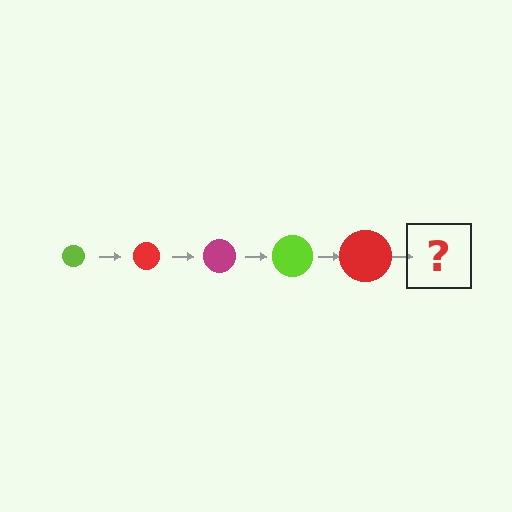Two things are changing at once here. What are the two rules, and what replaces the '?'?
The two rules are that the circle grows larger each step and the color cycles through lime, red, and magenta. The '?' should be a magenta circle, larger than the previous one.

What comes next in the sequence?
The next element should be a magenta circle, larger than the previous one.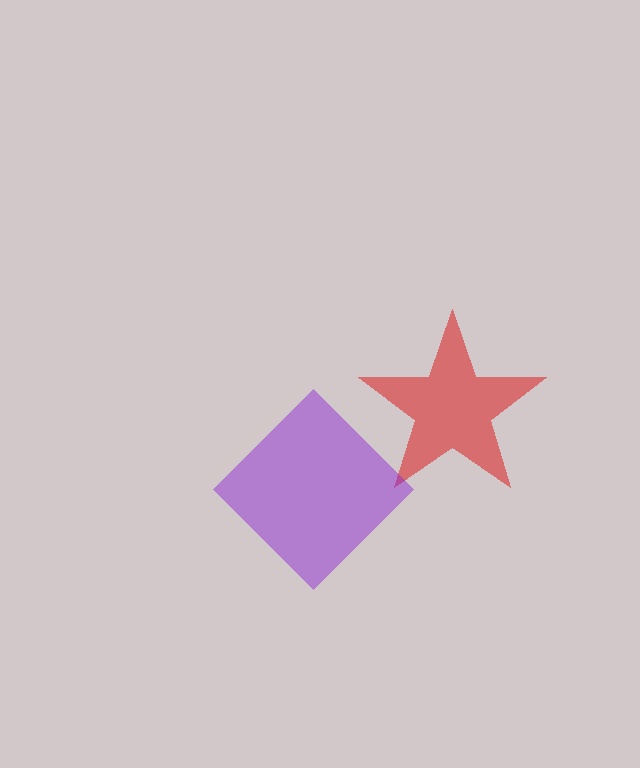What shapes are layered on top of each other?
The layered shapes are: a red star, a purple diamond.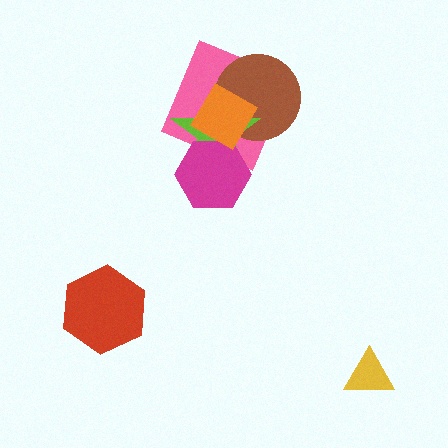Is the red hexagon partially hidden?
No, no other shape covers it.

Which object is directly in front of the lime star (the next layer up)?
The magenta hexagon is directly in front of the lime star.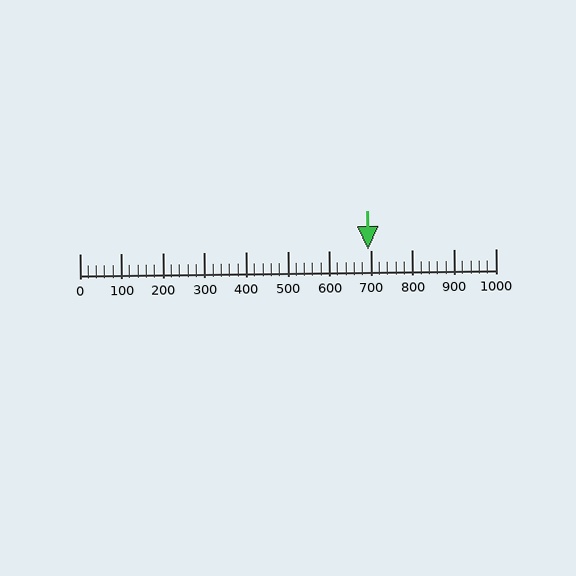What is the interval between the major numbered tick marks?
The major tick marks are spaced 100 units apart.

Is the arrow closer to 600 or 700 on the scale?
The arrow is closer to 700.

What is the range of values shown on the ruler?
The ruler shows values from 0 to 1000.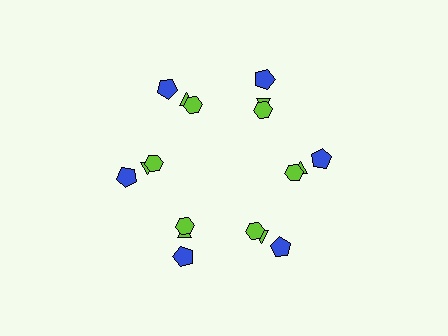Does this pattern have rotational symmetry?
Yes, this pattern has 6-fold rotational symmetry. It looks the same after rotating 60 degrees around the center.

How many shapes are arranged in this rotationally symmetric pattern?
There are 18 shapes, arranged in 6 groups of 3.